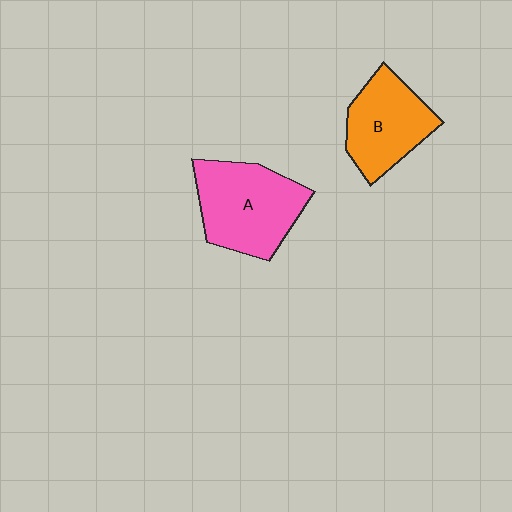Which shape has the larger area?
Shape A (pink).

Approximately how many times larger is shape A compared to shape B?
Approximately 1.3 times.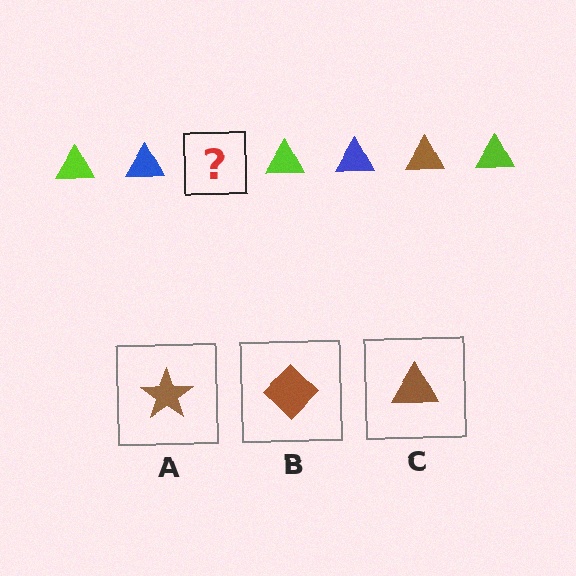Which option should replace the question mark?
Option C.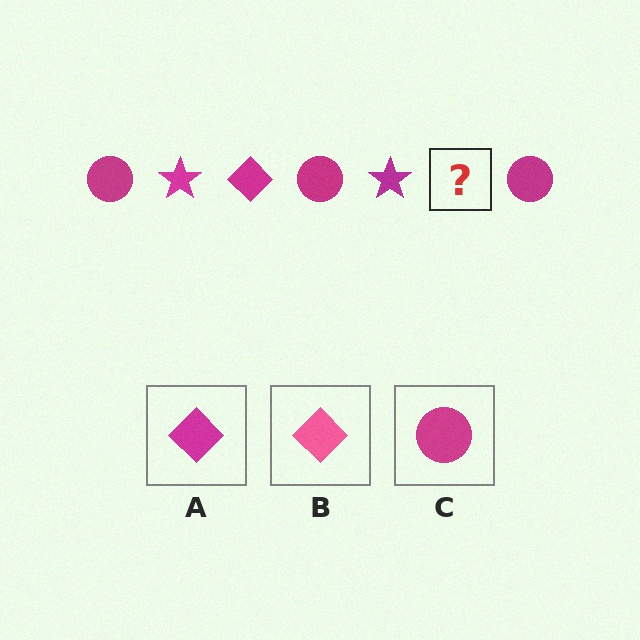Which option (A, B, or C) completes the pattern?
A.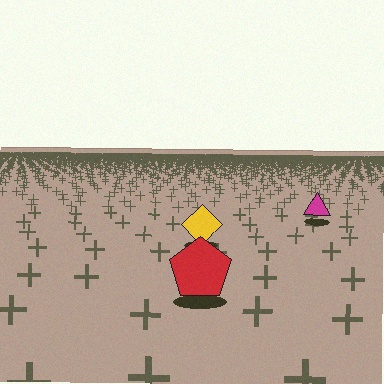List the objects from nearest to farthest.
From nearest to farthest: the red pentagon, the yellow diamond, the magenta triangle.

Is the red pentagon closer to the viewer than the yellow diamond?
Yes. The red pentagon is closer — you can tell from the texture gradient: the ground texture is coarser near it.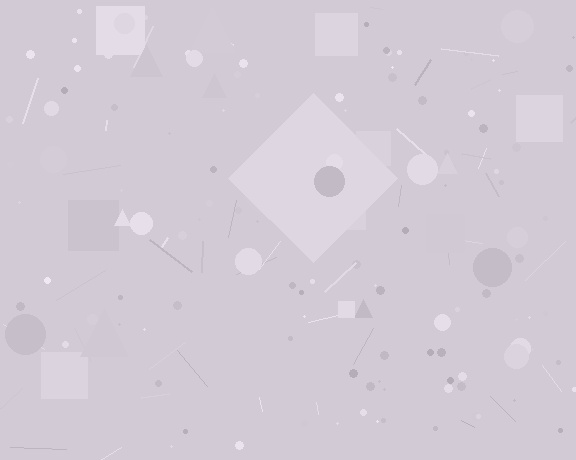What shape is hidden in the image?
A diamond is hidden in the image.